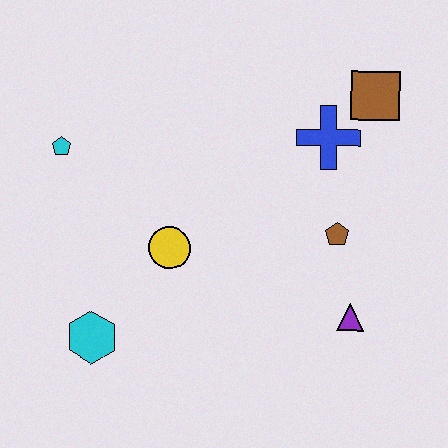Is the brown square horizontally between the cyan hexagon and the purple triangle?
No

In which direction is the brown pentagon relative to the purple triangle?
The brown pentagon is above the purple triangle.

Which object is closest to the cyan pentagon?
The yellow circle is closest to the cyan pentagon.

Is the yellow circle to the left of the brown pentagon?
Yes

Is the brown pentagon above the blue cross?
No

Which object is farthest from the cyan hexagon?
The brown square is farthest from the cyan hexagon.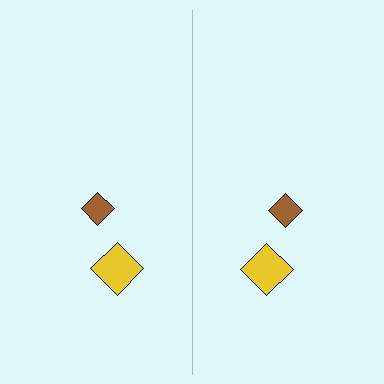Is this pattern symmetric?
Yes, this pattern has bilateral (reflection) symmetry.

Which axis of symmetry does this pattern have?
The pattern has a vertical axis of symmetry running through the center of the image.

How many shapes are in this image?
There are 4 shapes in this image.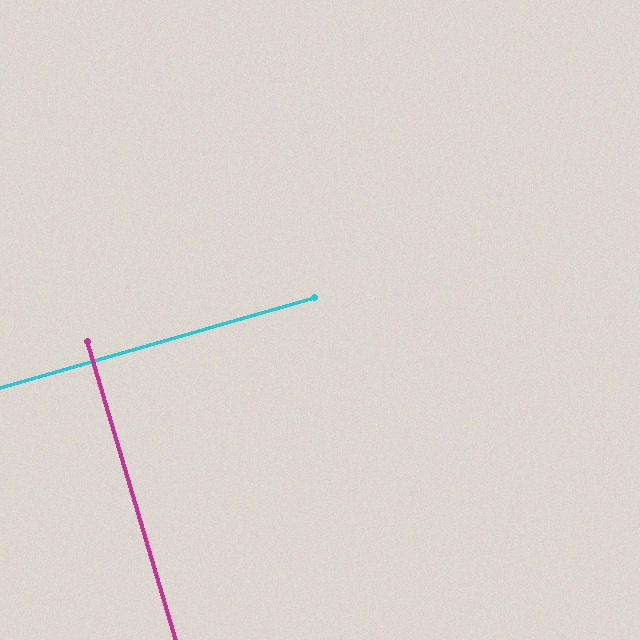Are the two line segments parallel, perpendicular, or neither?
Perpendicular — they meet at approximately 89°.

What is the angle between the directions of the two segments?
Approximately 89 degrees.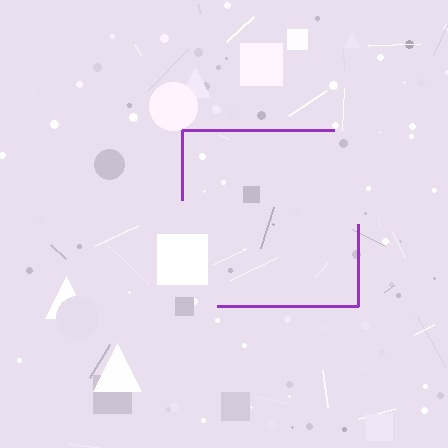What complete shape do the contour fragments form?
The contour fragments form a square.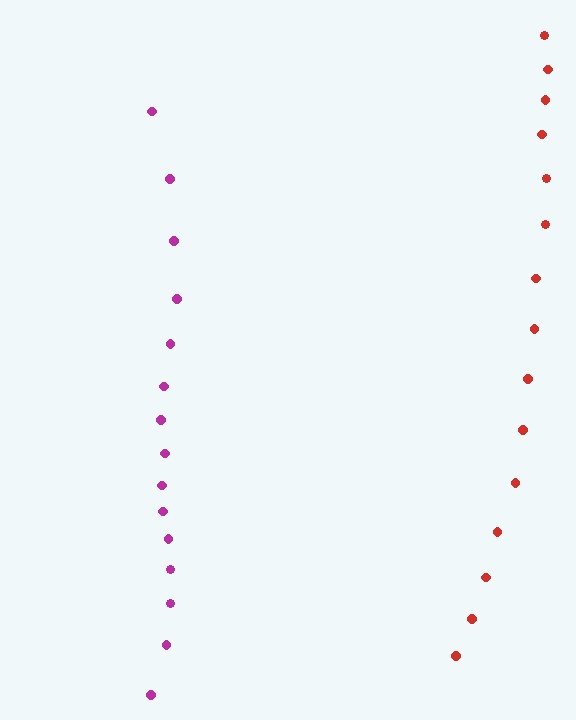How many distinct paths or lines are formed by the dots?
There are 2 distinct paths.